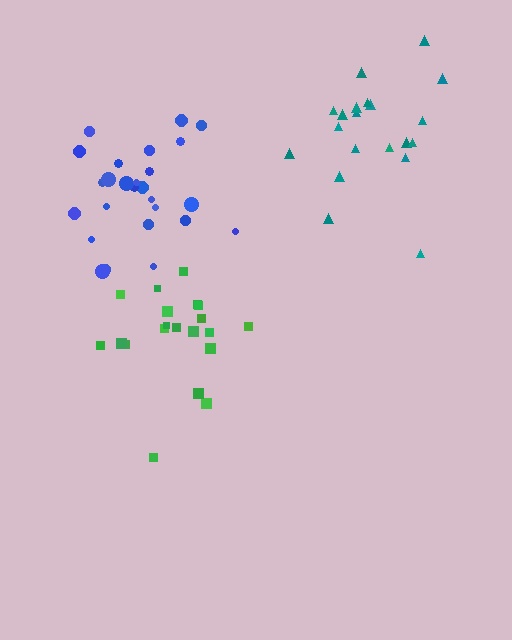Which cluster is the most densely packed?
Blue.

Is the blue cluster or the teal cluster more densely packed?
Blue.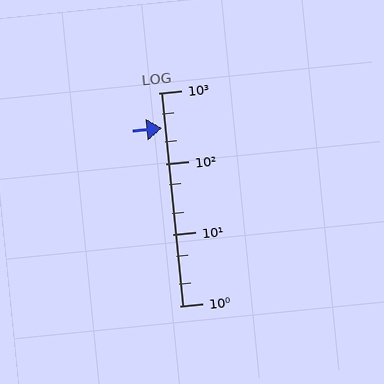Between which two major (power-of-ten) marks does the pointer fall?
The pointer is between 100 and 1000.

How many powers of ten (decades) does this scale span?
The scale spans 3 decades, from 1 to 1000.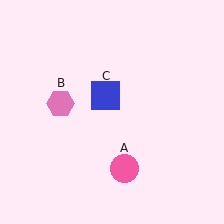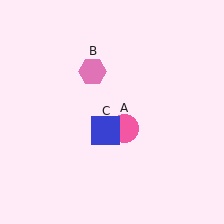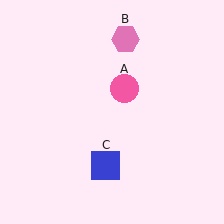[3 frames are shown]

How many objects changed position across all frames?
3 objects changed position: pink circle (object A), pink hexagon (object B), blue square (object C).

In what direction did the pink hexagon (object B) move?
The pink hexagon (object B) moved up and to the right.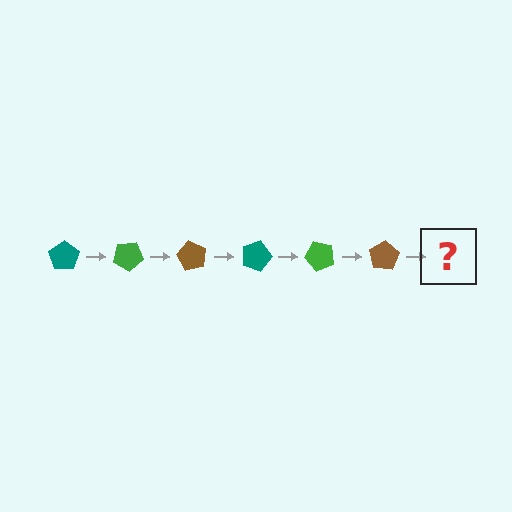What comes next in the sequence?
The next element should be a teal pentagon, rotated 180 degrees from the start.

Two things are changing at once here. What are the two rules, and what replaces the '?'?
The two rules are that it rotates 30 degrees each step and the color cycles through teal, green, and brown. The '?' should be a teal pentagon, rotated 180 degrees from the start.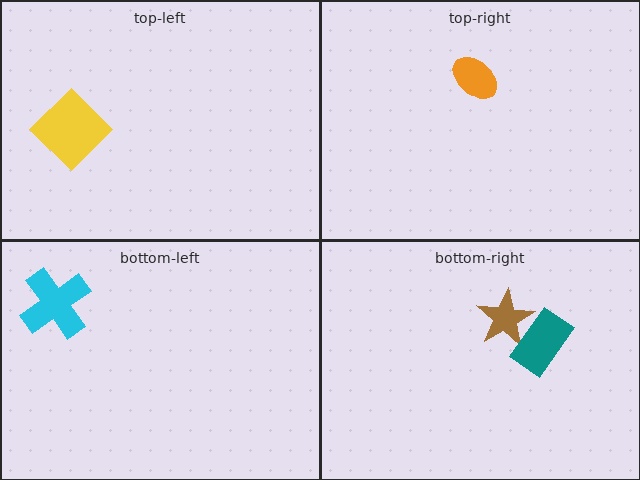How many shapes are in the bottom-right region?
2.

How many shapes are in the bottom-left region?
1.